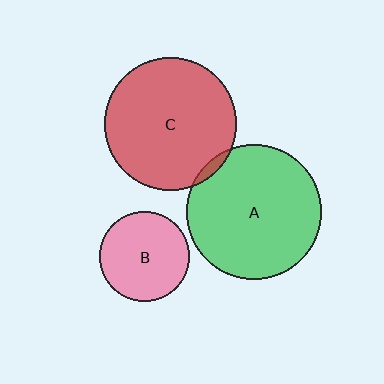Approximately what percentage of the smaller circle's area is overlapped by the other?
Approximately 5%.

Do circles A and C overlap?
Yes.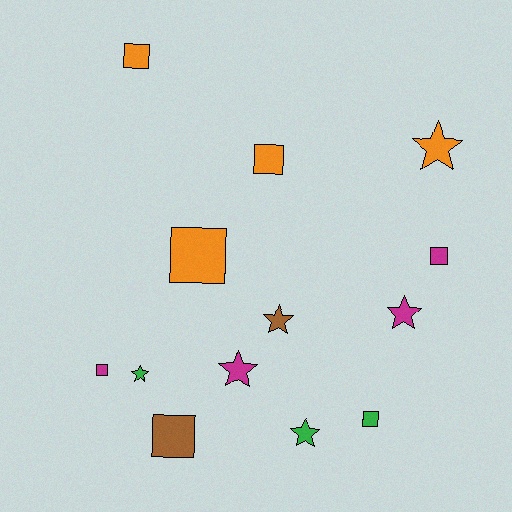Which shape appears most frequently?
Square, with 7 objects.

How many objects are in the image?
There are 13 objects.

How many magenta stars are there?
There are 2 magenta stars.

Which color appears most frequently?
Magenta, with 4 objects.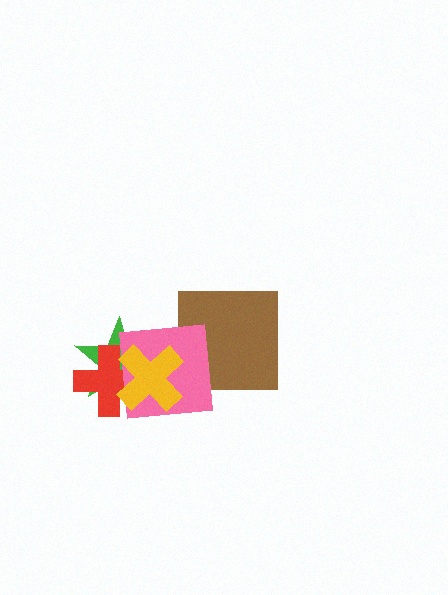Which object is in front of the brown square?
The pink square is in front of the brown square.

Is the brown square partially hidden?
Yes, it is partially covered by another shape.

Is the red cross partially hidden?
Yes, it is partially covered by another shape.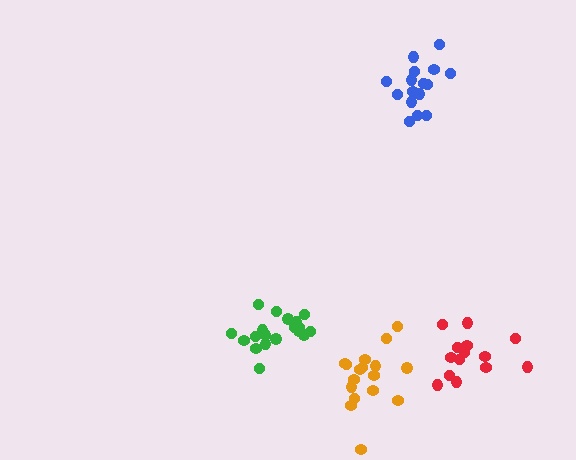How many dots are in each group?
Group 1: 17 dots, Group 2: 19 dots, Group 3: 16 dots, Group 4: 14 dots (66 total).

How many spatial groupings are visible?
There are 4 spatial groupings.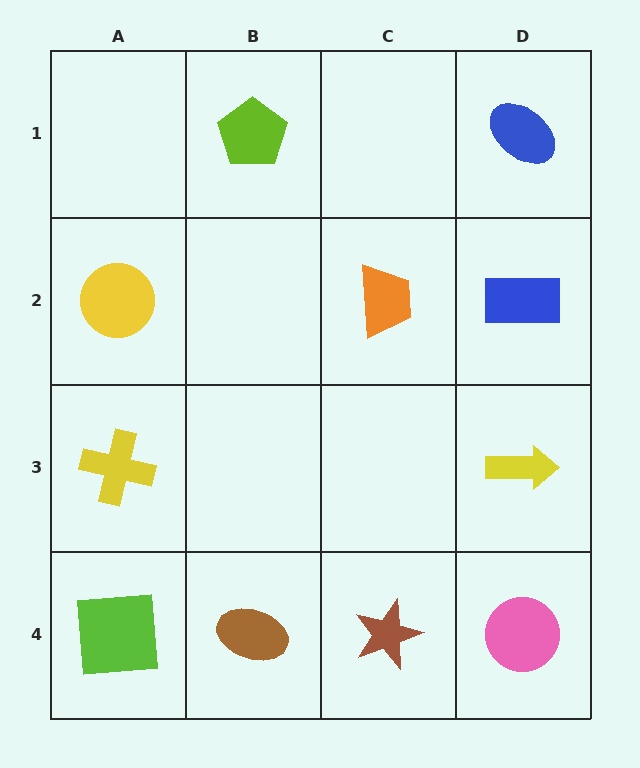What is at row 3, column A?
A yellow cross.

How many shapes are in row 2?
3 shapes.